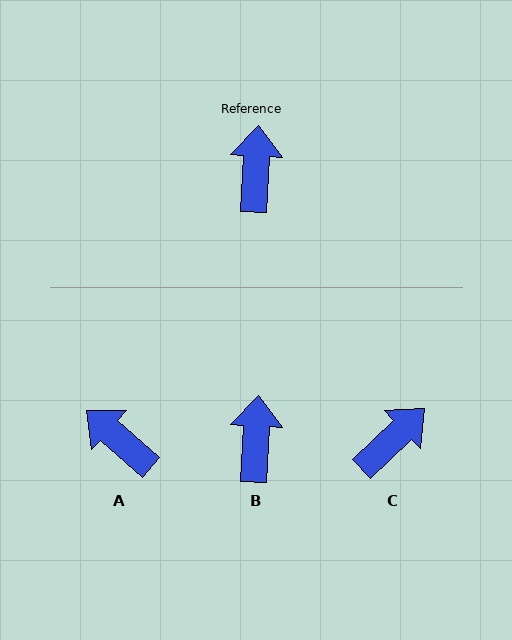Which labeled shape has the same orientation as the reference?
B.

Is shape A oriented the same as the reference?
No, it is off by about 52 degrees.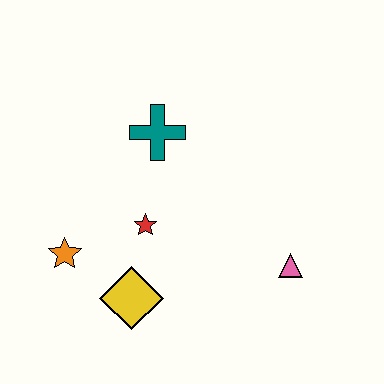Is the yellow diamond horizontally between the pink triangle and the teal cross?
No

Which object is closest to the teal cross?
The red star is closest to the teal cross.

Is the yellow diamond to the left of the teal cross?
Yes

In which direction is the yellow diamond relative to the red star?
The yellow diamond is below the red star.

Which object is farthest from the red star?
The pink triangle is farthest from the red star.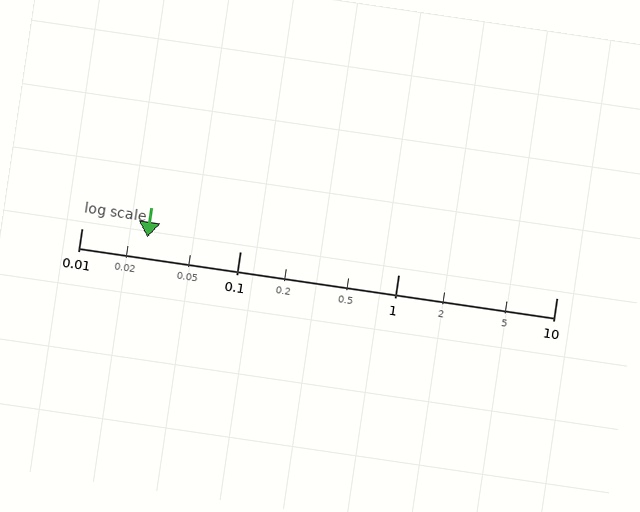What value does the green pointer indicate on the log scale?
The pointer indicates approximately 0.026.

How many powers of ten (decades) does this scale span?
The scale spans 3 decades, from 0.01 to 10.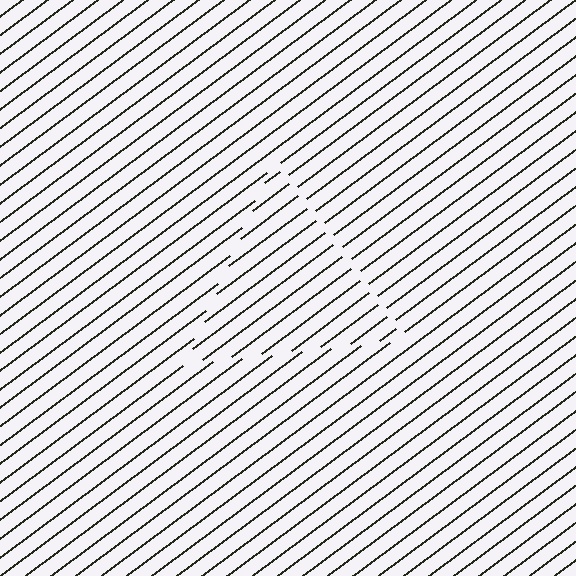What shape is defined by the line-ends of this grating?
An illusory triangle. The interior of the shape contains the same grating, shifted by half a period — the contour is defined by the phase discontinuity where line-ends from the inner and outer gratings abut.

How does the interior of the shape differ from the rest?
The interior of the shape contains the same grating, shifted by half a period — the contour is defined by the phase discontinuity where line-ends from the inner and outer gratings abut.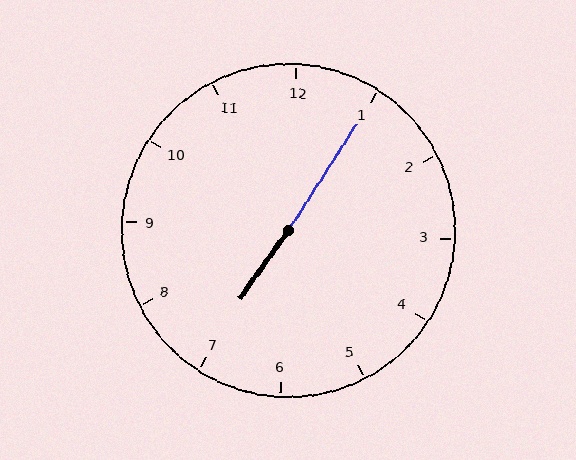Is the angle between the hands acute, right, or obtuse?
It is obtuse.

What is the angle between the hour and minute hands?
Approximately 178 degrees.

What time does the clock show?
7:05.